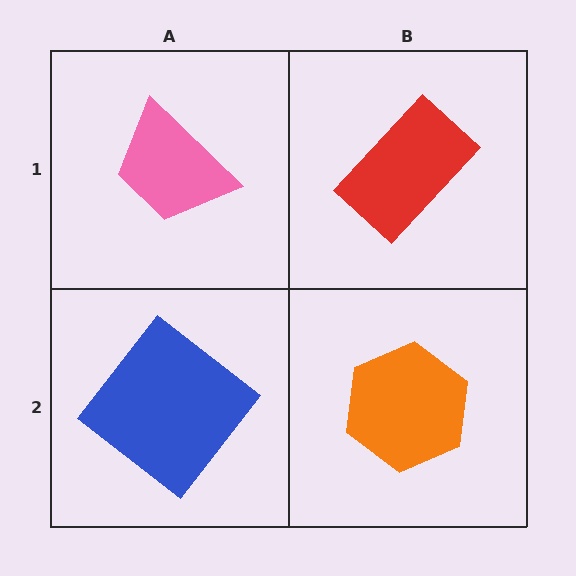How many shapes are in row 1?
2 shapes.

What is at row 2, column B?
An orange hexagon.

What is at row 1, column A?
A pink trapezoid.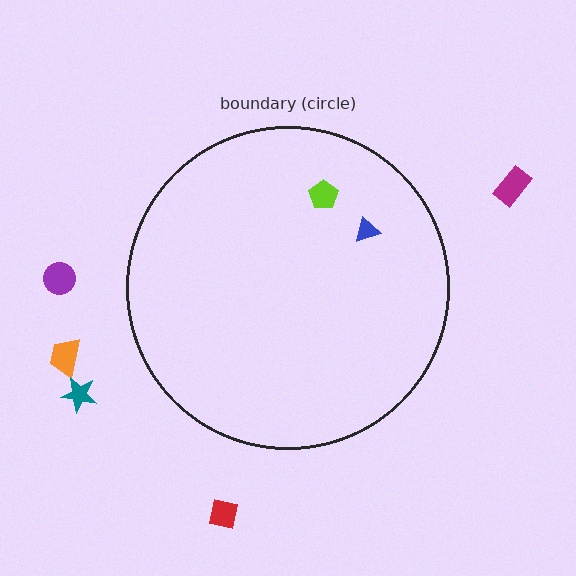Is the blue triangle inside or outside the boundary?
Inside.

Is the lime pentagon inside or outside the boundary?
Inside.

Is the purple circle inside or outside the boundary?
Outside.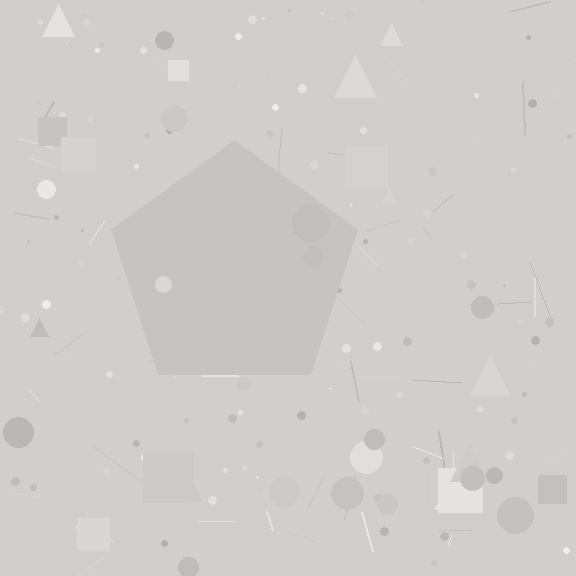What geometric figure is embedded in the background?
A pentagon is embedded in the background.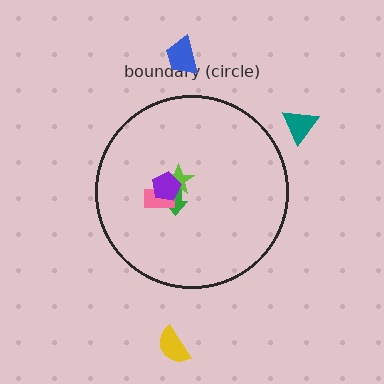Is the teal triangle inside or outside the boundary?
Outside.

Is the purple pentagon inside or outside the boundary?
Inside.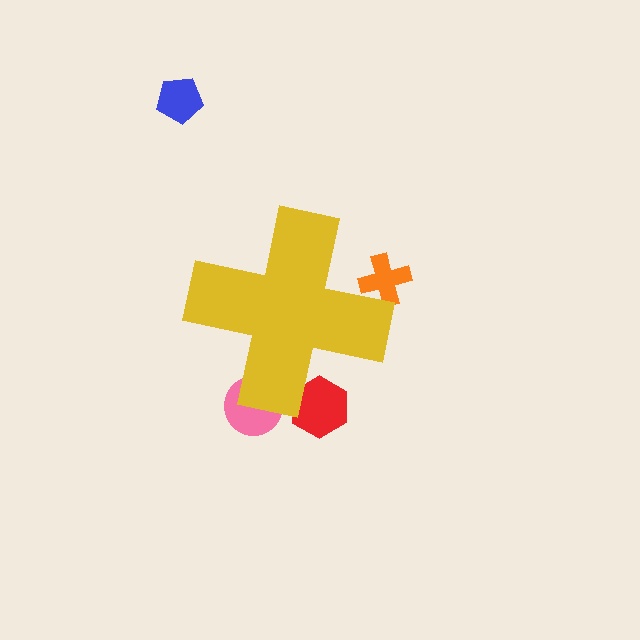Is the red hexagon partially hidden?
Yes, the red hexagon is partially hidden behind the yellow cross.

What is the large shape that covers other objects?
A yellow cross.